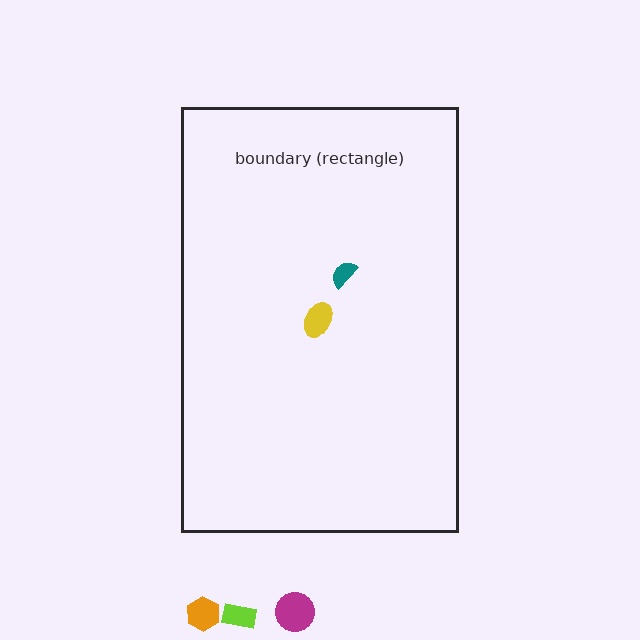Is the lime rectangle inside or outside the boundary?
Outside.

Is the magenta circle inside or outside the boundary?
Outside.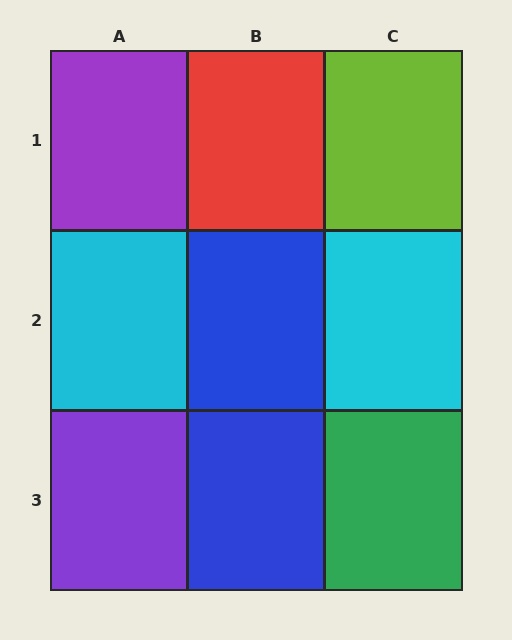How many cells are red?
1 cell is red.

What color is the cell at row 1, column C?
Lime.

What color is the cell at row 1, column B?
Red.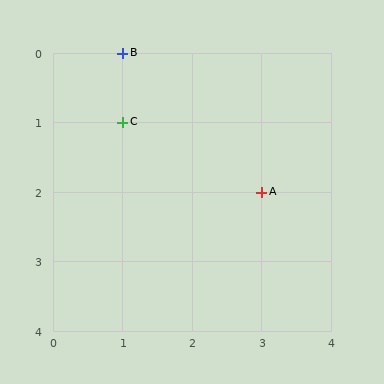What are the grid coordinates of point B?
Point B is at grid coordinates (1, 0).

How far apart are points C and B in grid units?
Points C and B are 1 row apart.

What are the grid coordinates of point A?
Point A is at grid coordinates (3, 2).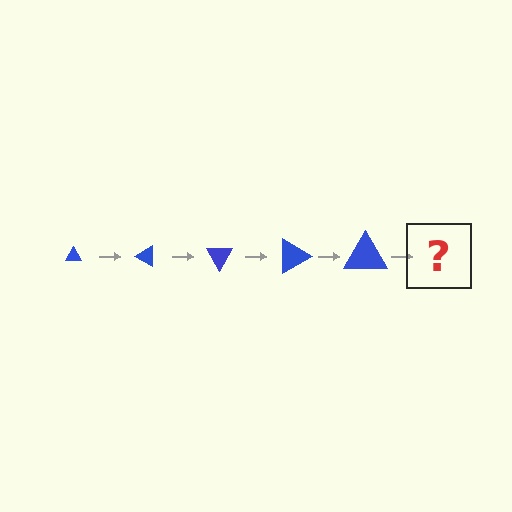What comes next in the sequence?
The next element should be a triangle, larger than the previous one and rotated 150 degrees from the start.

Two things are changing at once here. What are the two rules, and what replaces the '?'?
The two rules are that the triangle grows larger each step and it rotates 30 degrees each step. The '?' should be a triangle, larger than the previous one and rotated 150 degrees from the start.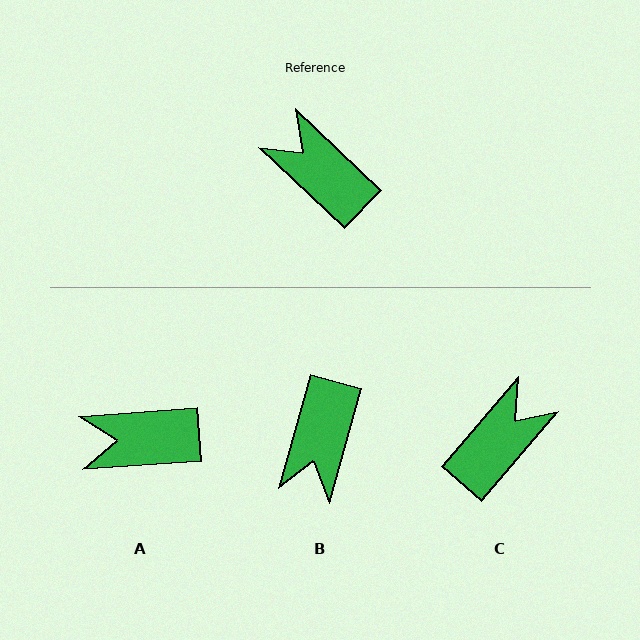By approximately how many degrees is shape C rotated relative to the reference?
Approximately 87 degrees clockwise.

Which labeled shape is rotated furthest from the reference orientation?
B, about 118 degrees away.